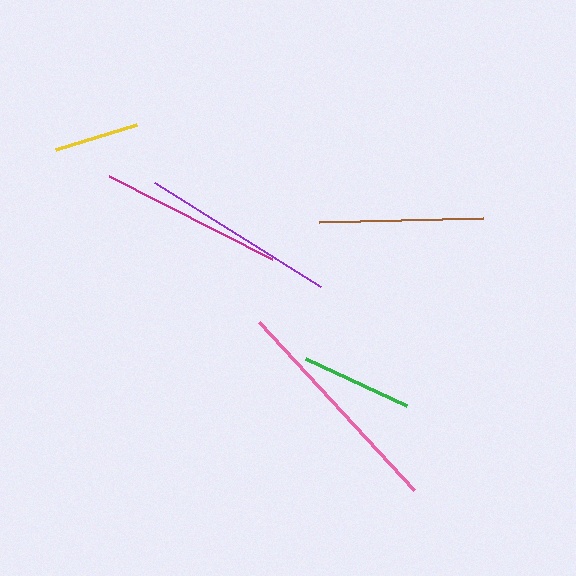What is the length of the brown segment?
The brown segment is approximately 163 pixels long.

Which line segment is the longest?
The pink line is the longest at approximately 229 pixels.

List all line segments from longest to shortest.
From longest to shortest: pink, purple, magenta, brown, green, yellow.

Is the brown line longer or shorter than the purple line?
The purple line is longer than the brown line.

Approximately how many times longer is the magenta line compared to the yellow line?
The magenta line is approximately 2.2 times the length of the yellow line.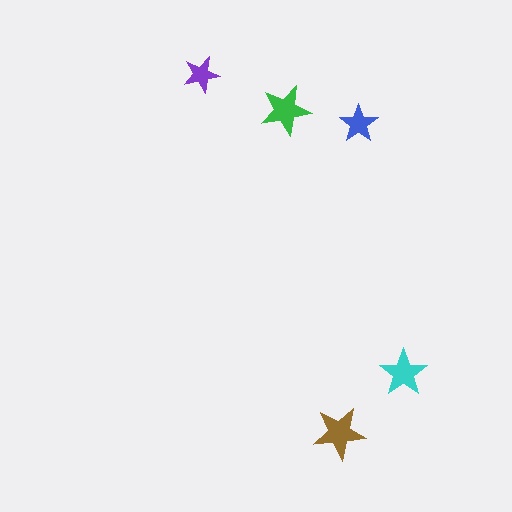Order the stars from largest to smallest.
the brown one, the green one, the cyan one, the blue one, the purple one.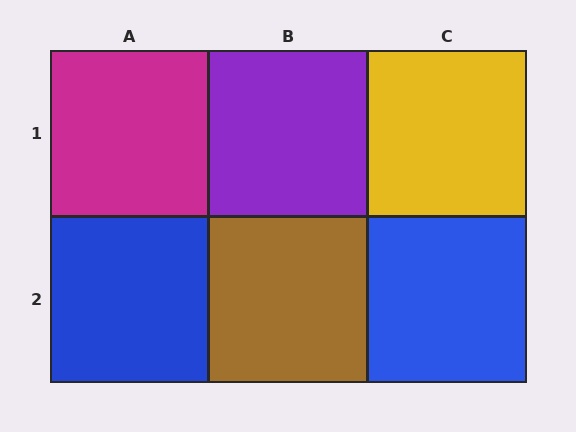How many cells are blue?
2 cells are blue.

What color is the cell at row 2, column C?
Blue.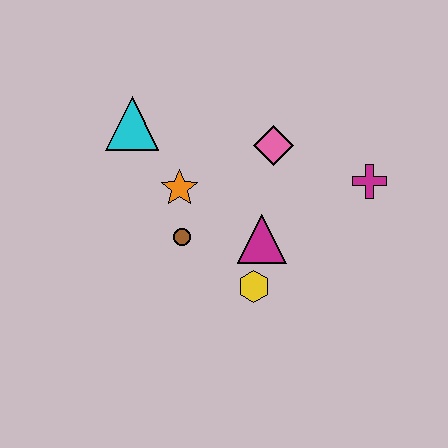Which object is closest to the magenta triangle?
The yellow hexagon is closest to the magenta triangle.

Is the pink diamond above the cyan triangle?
No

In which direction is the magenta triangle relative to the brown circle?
The magenta triangle is to the right of the brown circle.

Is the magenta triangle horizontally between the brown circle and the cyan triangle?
No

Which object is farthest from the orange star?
The magenta cross is farthest from the orange star.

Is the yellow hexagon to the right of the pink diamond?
No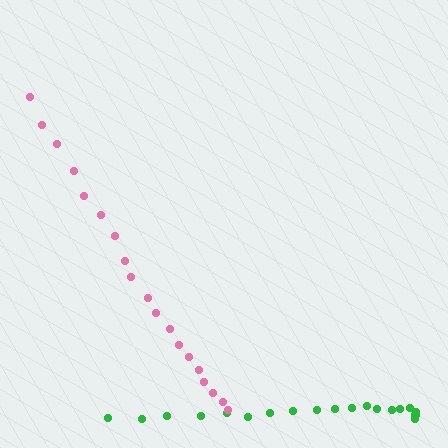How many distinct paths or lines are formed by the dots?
There are 2 distinct paths.